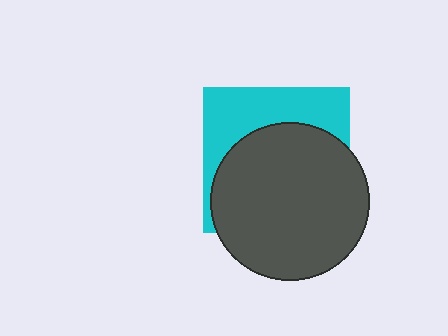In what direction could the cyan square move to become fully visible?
The cyan square could move up. That would shift it out from behind the dark gray circle entirely.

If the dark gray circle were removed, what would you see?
You would see the complete cyan square.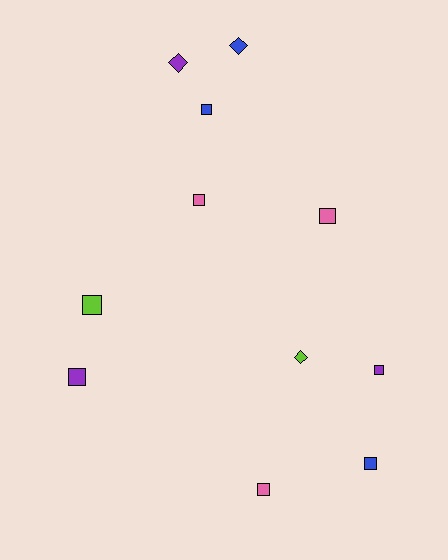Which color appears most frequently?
Pink, with 3 objects.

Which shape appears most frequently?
Square, with 8 objects.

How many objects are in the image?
There are 11 objects.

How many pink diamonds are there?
There are no pink diamonds.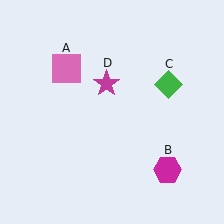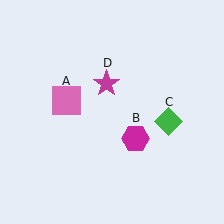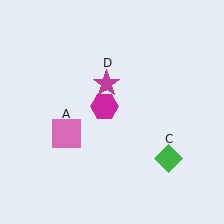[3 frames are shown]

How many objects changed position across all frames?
3 objects changed position: pink square (object A), magenta hexagon (object B), green diamond (object C).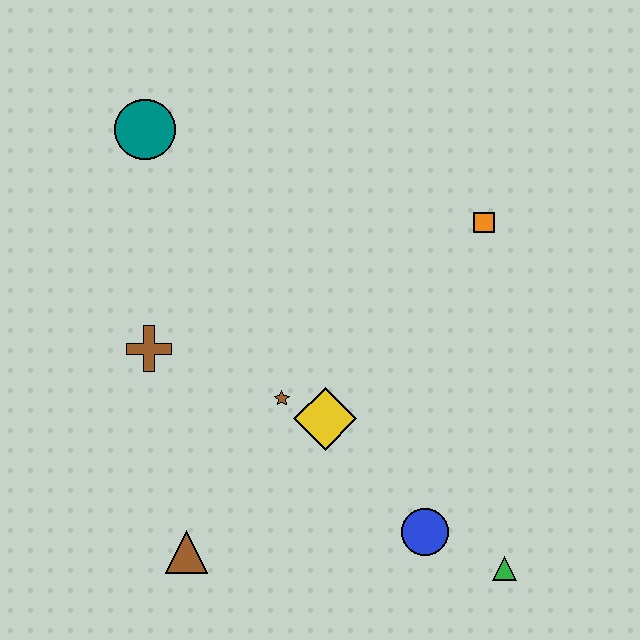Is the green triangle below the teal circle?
Yes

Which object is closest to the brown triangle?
The brown star is closest to the brown triangle.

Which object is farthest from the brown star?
The teal circle is farthest from the brown star.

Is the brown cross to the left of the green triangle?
Yes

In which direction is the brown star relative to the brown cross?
The brown star is to the right of the brown cross.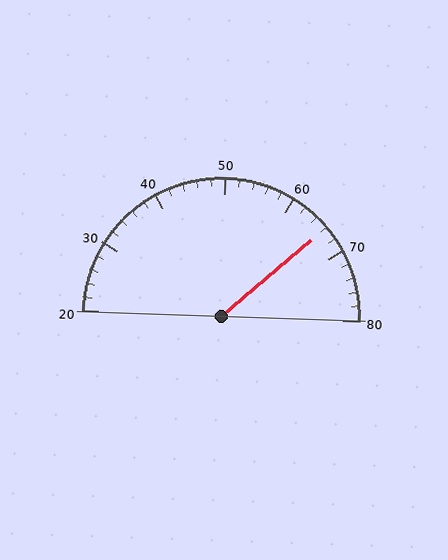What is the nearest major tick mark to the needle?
The nearest major tick mark is 70.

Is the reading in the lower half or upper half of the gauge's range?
The reading is in the upper half of the range (20 to 80).